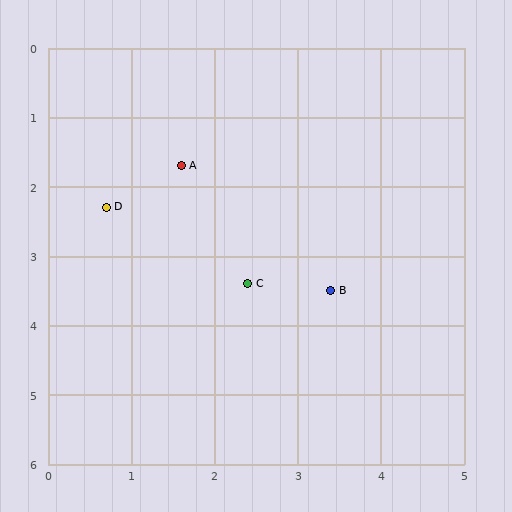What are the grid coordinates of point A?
Point A is at approximately (1.6, 1.7).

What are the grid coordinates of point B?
Point B is at approximately (3.4, 3.5).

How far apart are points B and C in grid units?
Points B and C are about 1.0 grid units apart.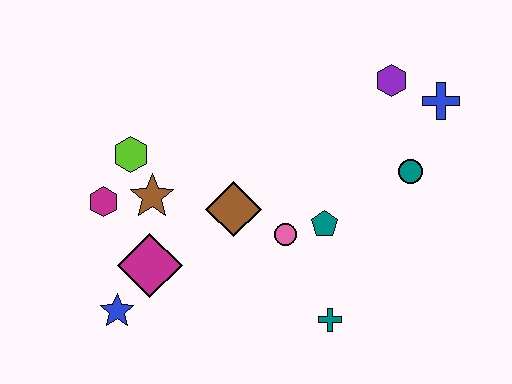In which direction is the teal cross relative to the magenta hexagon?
The teal cross is to the right of the magenta hexagon.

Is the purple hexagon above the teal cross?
Yes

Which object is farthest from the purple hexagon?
The blue star is farthest from the purple hexagon.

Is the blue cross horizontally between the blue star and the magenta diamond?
No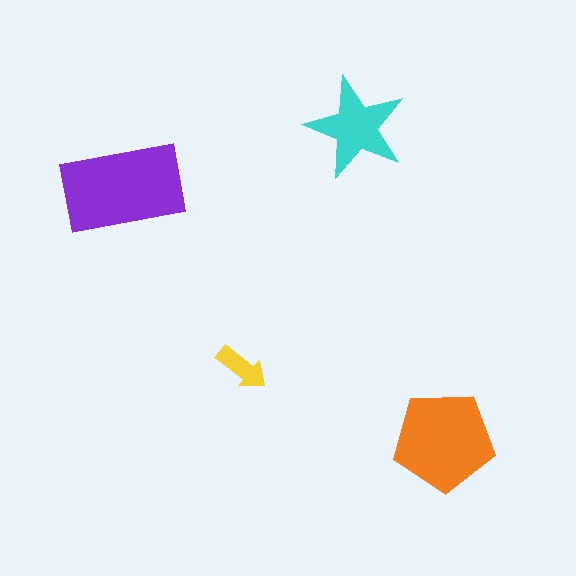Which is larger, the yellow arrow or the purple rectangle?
The purple rectangle.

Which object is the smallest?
The yellow arrow.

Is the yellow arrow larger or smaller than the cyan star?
Smaller.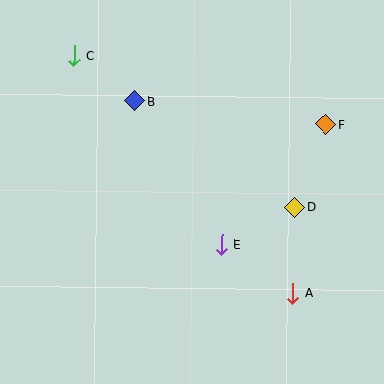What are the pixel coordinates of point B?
Point B is at (135, 101).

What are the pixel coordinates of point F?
Point F is at (325, 124).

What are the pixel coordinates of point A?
Point A is at (293, 293).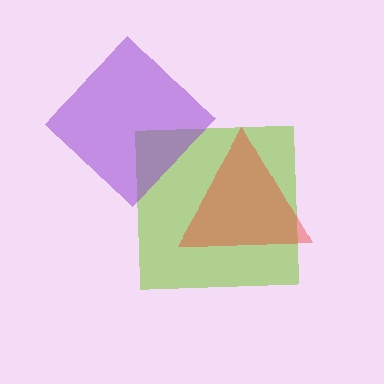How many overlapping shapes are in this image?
There are 3 overlapping shapes in the image.